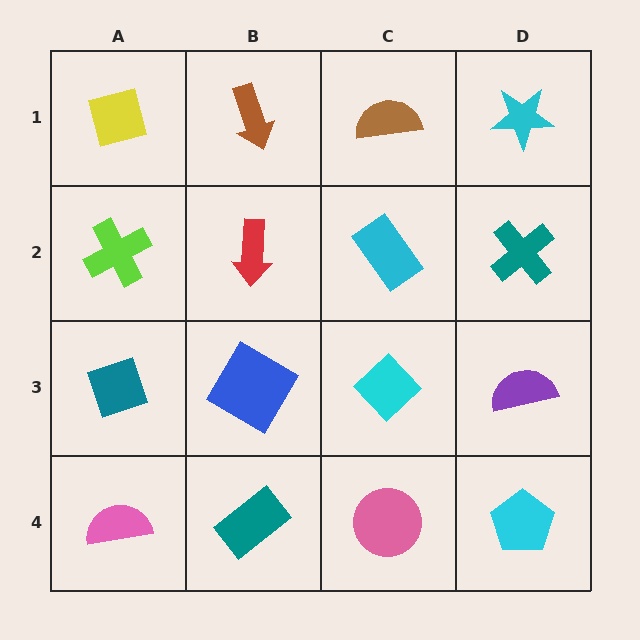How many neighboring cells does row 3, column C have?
4.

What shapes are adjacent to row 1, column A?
A lime cross (row 2, column A), a brown arrow (row 1, column B).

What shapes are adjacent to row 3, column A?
A lime cross (row 2, column A), a pink semicircle (row 4, column A), a blue square (row 3, column B).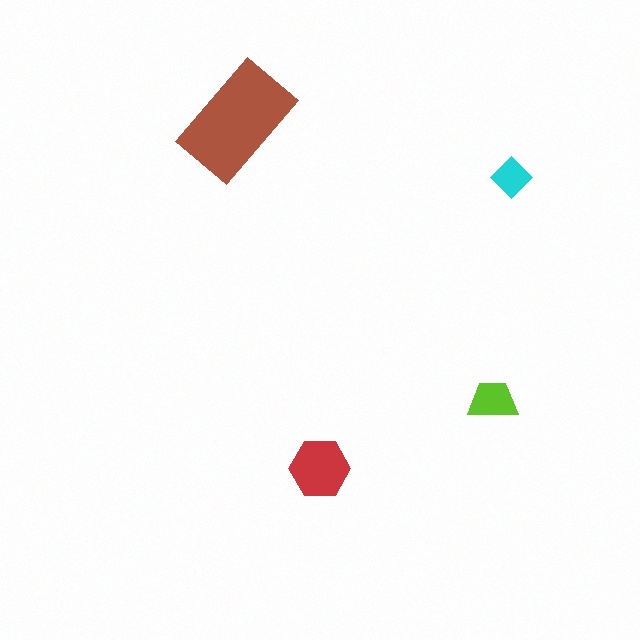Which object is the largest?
The brown rectangle.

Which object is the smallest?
The cyan diamond.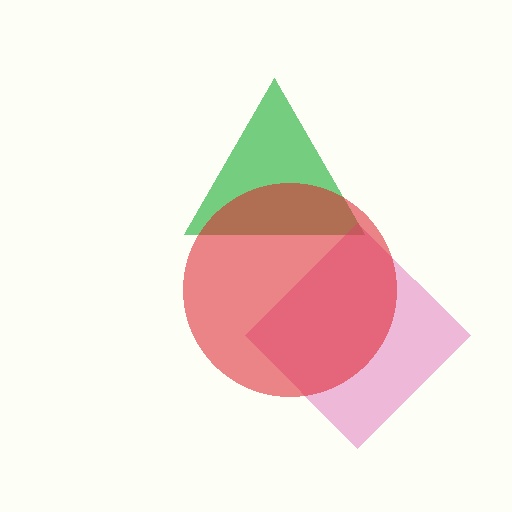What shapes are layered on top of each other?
The layered shapes are: a green triangle, a pink diamond, a red circle.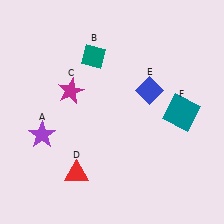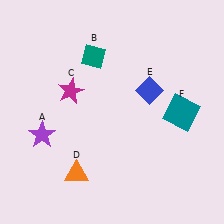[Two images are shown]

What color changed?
The triangle (D) changed from red in Image 1 to orange in Image 2.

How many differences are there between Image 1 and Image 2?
There is 1 difference between the two images.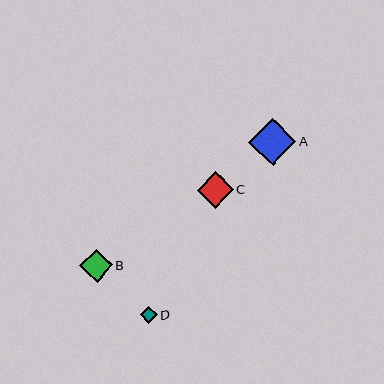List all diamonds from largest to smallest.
From largest to smallest: A, C, B, D.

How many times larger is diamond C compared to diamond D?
Diamond C is approximately 2.1 times the size of diamond D.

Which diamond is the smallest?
Diamond D is the smallest with a size of approximately 17 pixels.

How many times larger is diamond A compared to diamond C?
Diamond A is approximately 1.3 times the size of diamond C.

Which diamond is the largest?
Diamond A is the largest with a size of approximately 48 pixels.